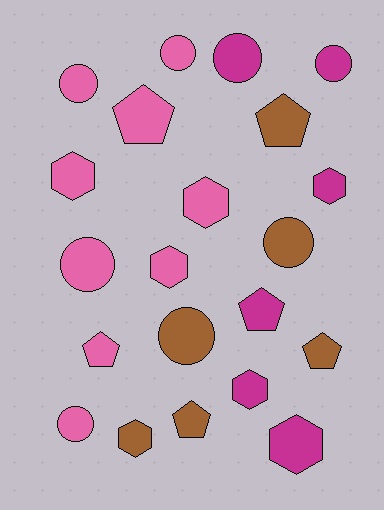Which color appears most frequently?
Pink, with 9 objects.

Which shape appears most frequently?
Circle, with 8 objects.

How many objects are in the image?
There are 21 objects.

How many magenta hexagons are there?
There are 3 magenta hexagons.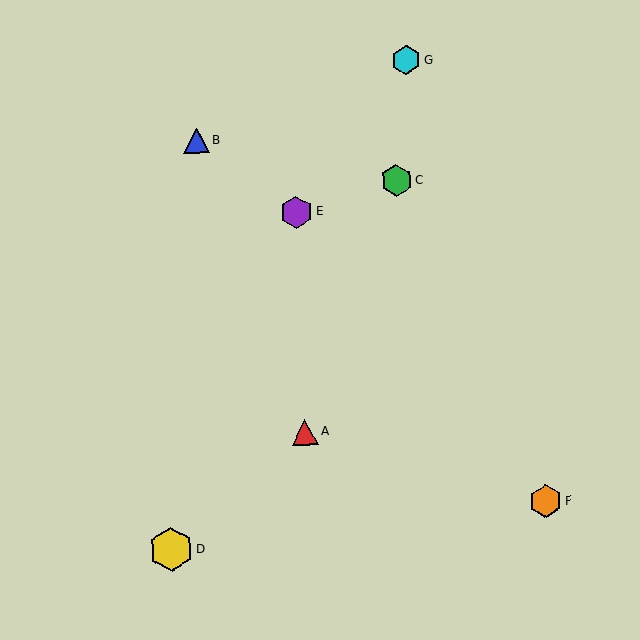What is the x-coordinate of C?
Object C is at x≈396.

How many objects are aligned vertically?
2 objects (A, E) are aligned vertically.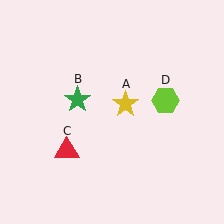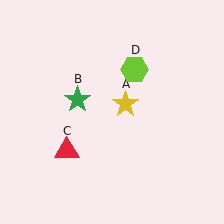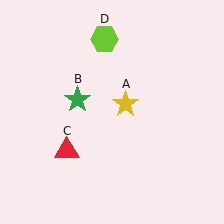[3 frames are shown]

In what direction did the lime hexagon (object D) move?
The lime hexagon (object D) moved up and to the left.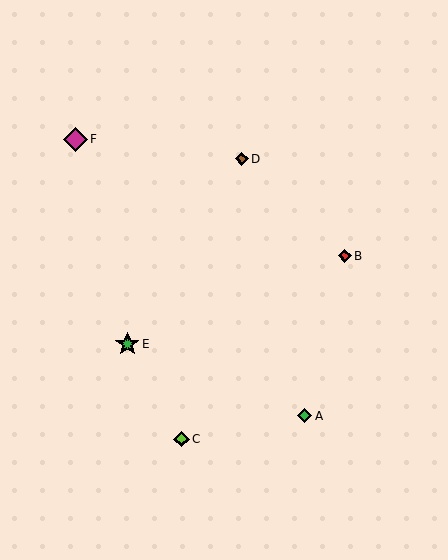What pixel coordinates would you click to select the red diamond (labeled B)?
Click at (345, 256) to select the red diamond B.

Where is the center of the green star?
The center of the green star is at (127, 344).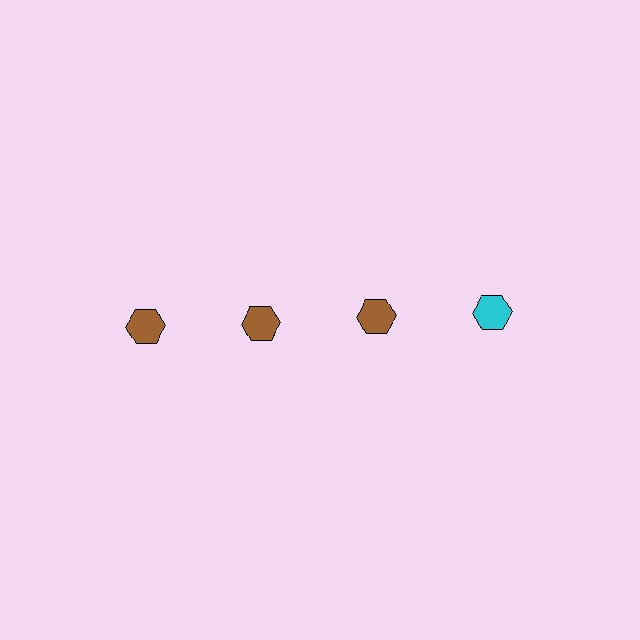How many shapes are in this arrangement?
There are 4 shapes arranged in a grid pattern.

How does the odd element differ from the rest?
It has a different color: cyan instead of brown.